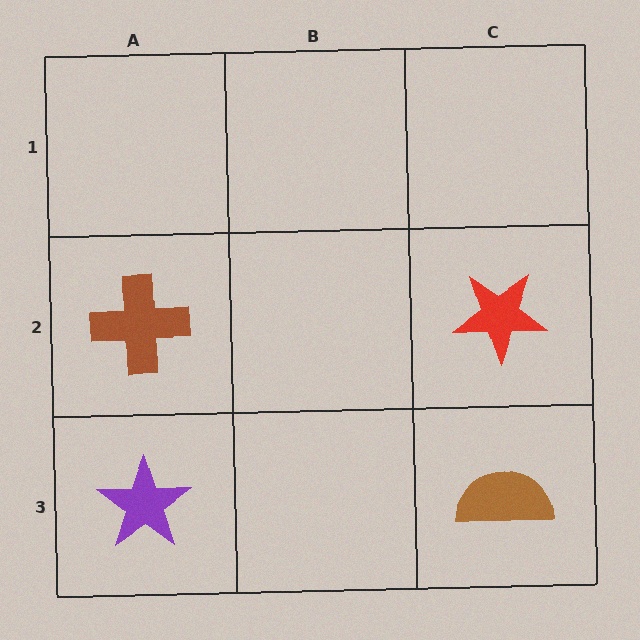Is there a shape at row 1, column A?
No, that cell is empty.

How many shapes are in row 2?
2 shapes.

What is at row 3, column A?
A purple star.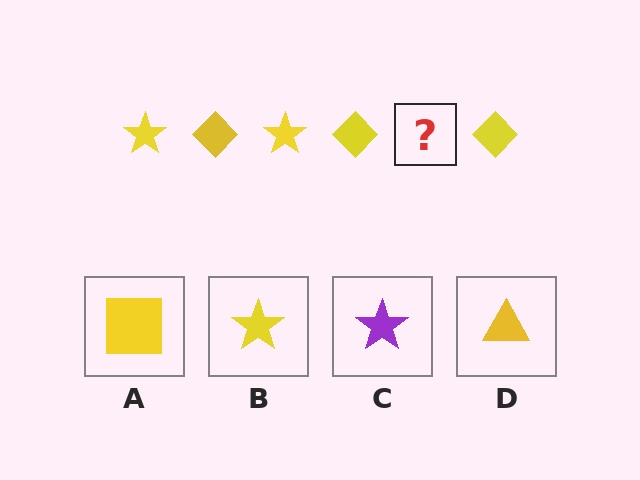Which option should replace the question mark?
Option B.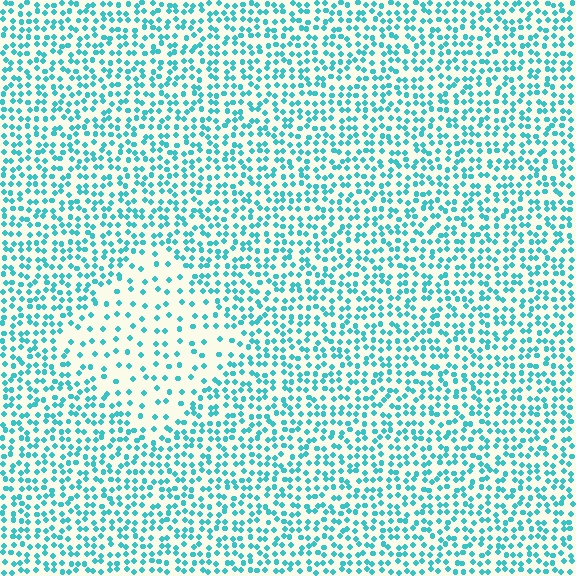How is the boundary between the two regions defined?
The boundary is defined by a change in element density (approximately 2.3x ratio). All elements are the same color, size, and shape.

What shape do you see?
I see a diamond.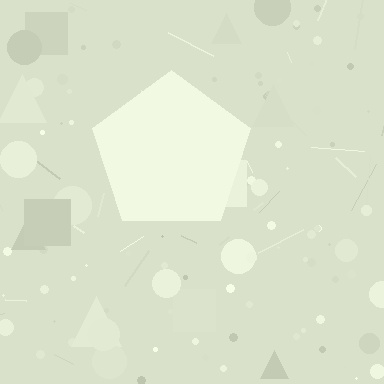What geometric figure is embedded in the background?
A pentagon is embedded in the background.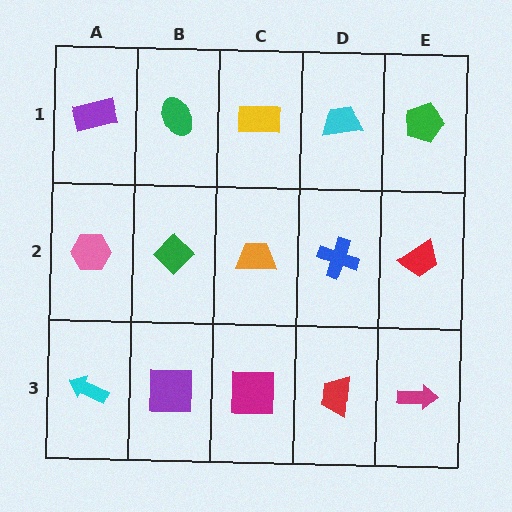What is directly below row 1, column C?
An orange trapezoid.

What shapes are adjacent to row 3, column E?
A red trapezoid (row 2, column E), a red trapezoid (row 3, column D).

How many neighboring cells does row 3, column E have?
2.